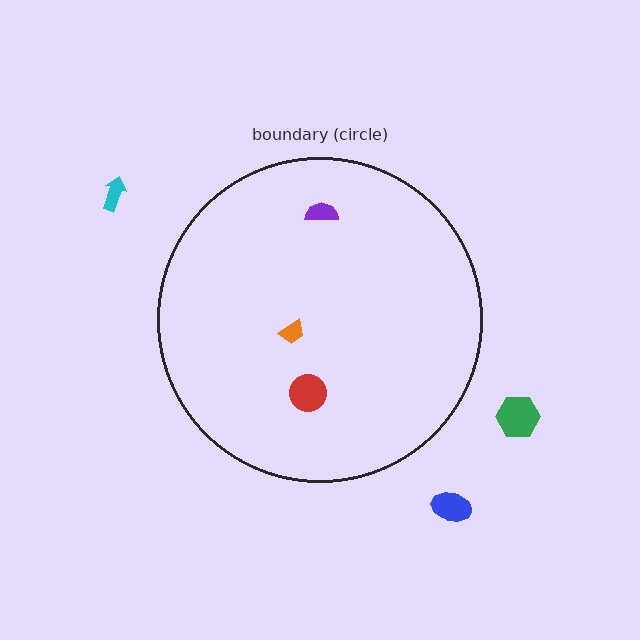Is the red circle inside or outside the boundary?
Inside.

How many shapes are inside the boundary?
3 inside, 3 outside.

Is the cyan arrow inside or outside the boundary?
Outside.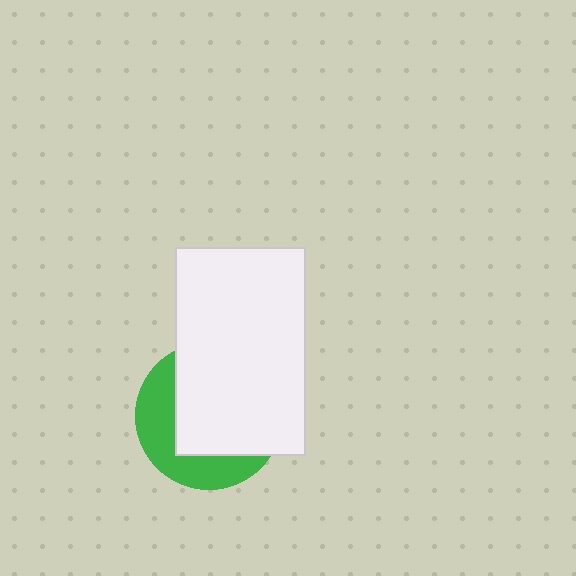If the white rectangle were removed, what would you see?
You would see the complete green circle.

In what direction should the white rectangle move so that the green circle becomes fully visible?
The white rectangle should move toward the upper-right. That is the shortest direction to clear the overlap and leave the green circle fully visible.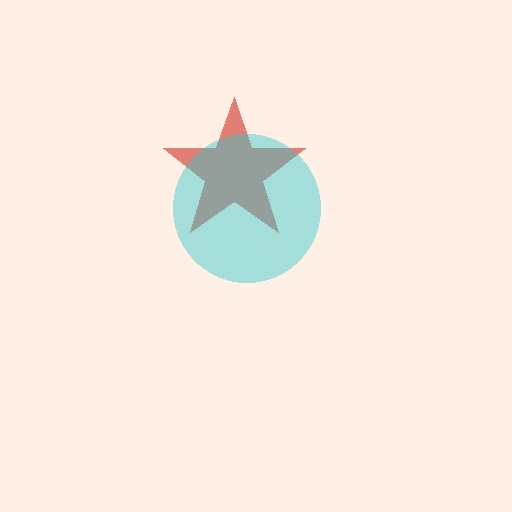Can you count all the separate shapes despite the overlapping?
Yes, there are 2 separate shapes.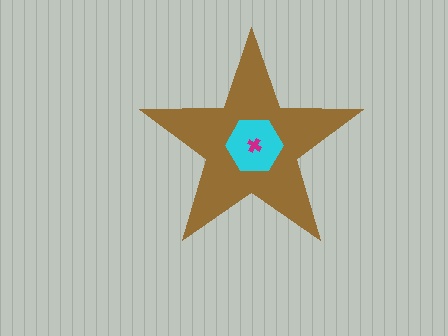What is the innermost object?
The magenta cross.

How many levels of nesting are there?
3.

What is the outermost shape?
The brown star.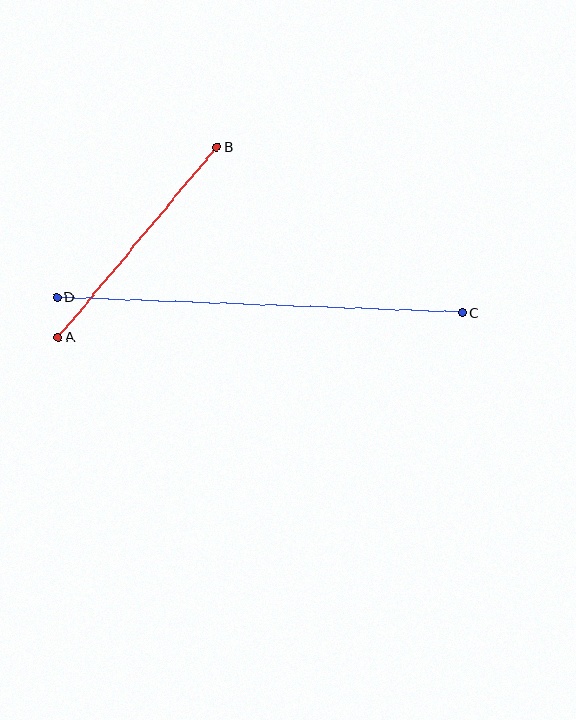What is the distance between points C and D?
The distance is approximately 406 pixels.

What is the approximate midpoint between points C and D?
The midpoint is at approximately (260, 305) pixels.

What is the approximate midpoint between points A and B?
The midpoint is at approximately (138, 242) pixels.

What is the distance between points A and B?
The distance is approximately 248 pixels.